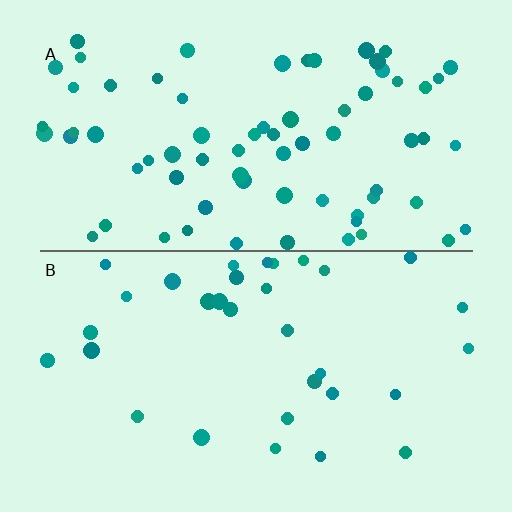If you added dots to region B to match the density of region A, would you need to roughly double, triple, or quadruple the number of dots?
Approximately double.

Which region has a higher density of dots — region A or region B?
A (the top).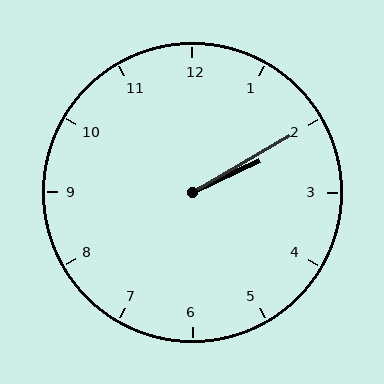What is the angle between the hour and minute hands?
Approximately 5 degrees.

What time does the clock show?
2:10.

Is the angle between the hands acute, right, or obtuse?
It is acute.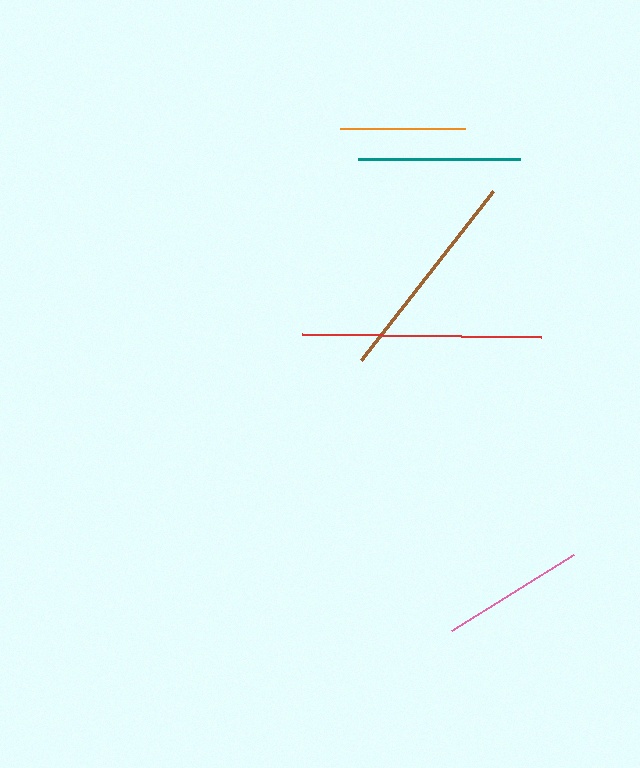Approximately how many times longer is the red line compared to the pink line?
The red line is approximately 1.7 times the length of the pink line.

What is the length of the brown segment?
The brown segment is approximately 215 pixels long.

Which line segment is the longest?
The red line is the longest at approximately 239 pixels.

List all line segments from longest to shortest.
From longest to shortest: red, brown, teal, pink, orange.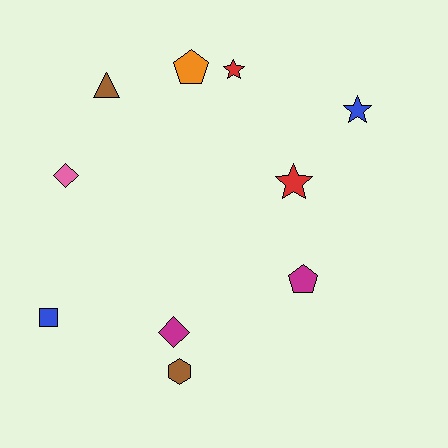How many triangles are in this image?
There is 1 triangle.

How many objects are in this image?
There are 10 objects.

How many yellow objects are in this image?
There are no yellow objects.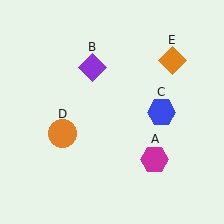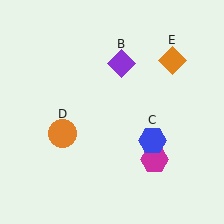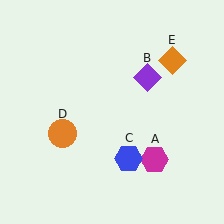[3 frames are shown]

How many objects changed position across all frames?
2 objects changed position: purple diamond (object B), blue hexagon (object C).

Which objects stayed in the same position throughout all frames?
Magenta hexagon (object A) and orange circle (object D) and orange diamond (object E) remained stationary.